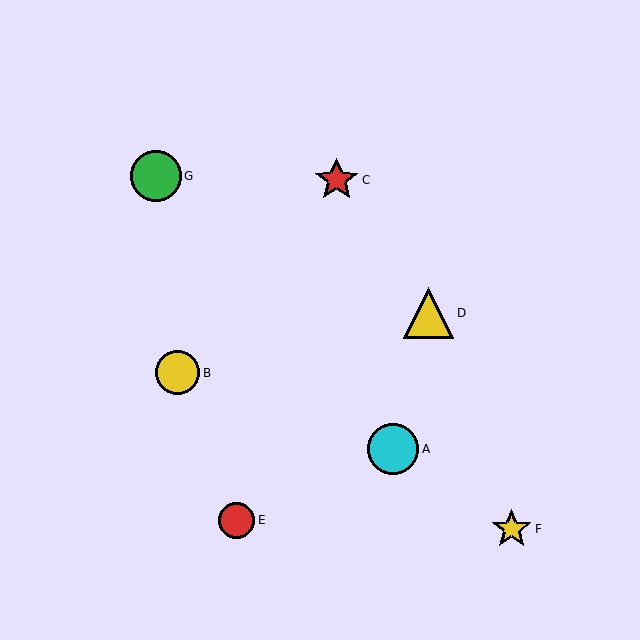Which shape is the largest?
The cyan circle (labeled A) is the largest.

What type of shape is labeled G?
Shape G is a green circle.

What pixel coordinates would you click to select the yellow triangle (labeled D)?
Click at (428, 313) to select the yellow triangle D.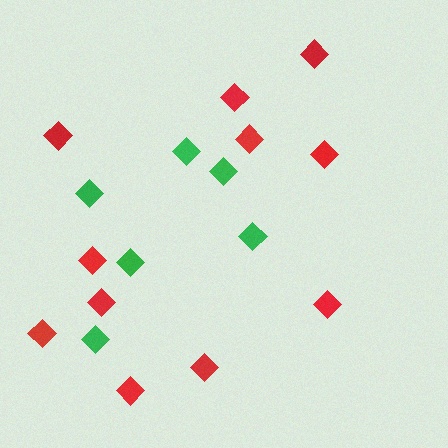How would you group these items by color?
There are 2 groups: one group of green diamonds (6) and one group of red diamonds (11).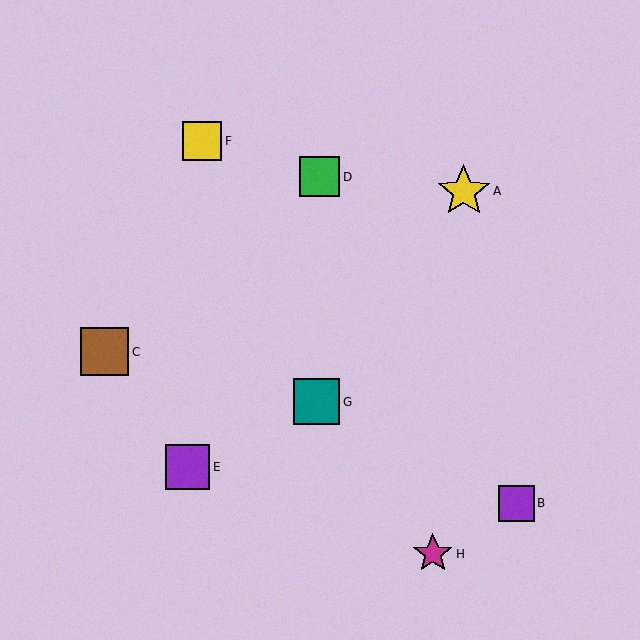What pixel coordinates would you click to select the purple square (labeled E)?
Click at (187, 467) to select the purple square E.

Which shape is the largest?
The yellow star (labeled A) is the largest.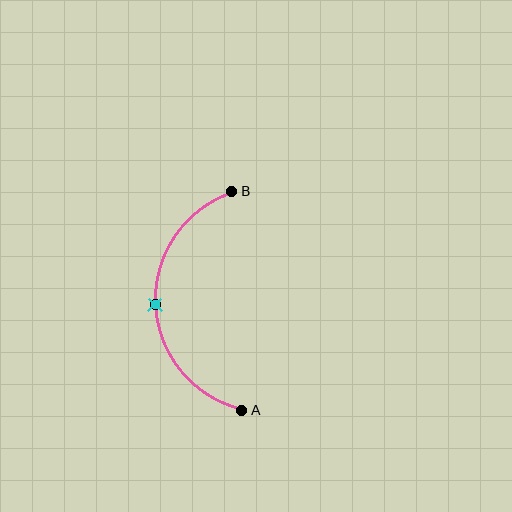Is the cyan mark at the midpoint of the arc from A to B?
Yes. The cyan mark lies on the arc at equal arc-length from both A and B — it is the arc midpoint.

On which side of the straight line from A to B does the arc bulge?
The arc bulges to the left of the straight line connecting A and B.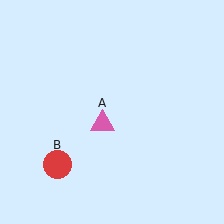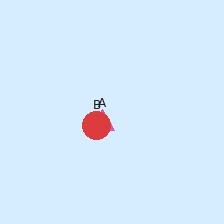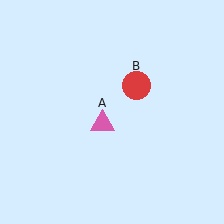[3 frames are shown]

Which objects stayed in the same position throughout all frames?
Pink triangle (object A) remained stationary.